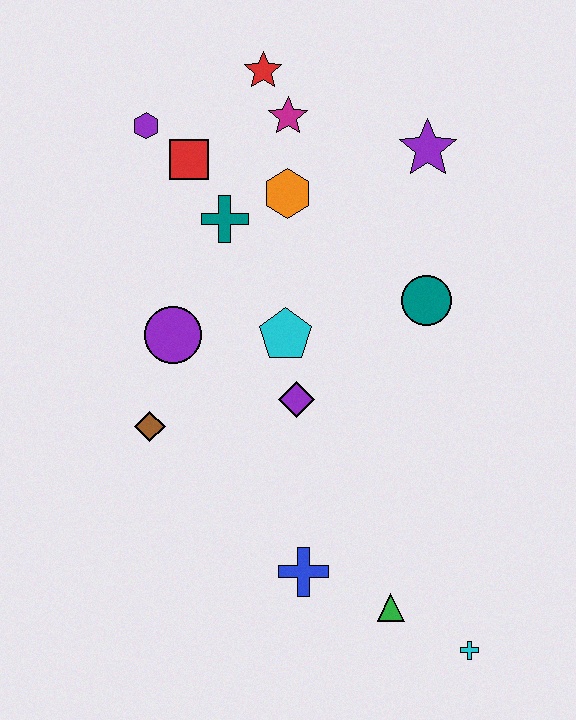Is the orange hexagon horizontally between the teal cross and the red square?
No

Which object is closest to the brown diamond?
The purple circle is closest to the brown diamond.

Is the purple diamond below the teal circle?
Yes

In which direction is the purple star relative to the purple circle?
The purple star is to the right of the purple circle.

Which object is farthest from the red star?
The cyan cross is farthest from the red star.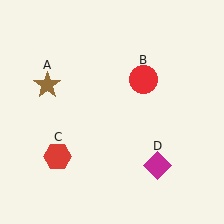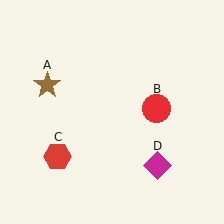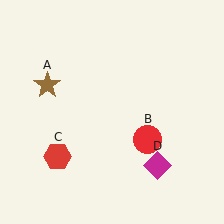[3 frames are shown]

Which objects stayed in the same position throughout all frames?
Brown star (object A) and red hexagon (object C) and magenta diamond (object D) remained stationary.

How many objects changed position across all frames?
1 object changed position: red circle (object B).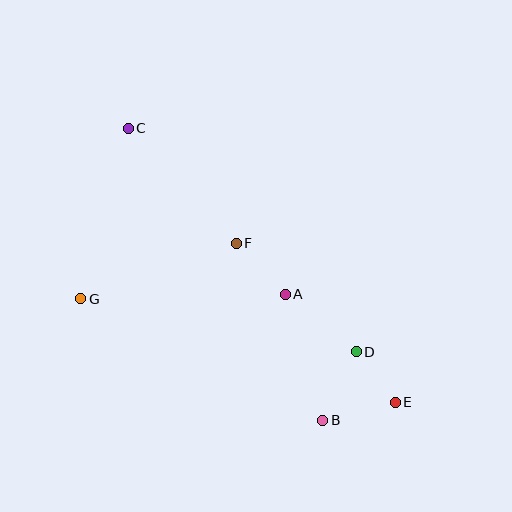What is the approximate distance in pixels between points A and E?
The distance between A and E is approximately 154 pixels.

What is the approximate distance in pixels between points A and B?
The distance between A and B is approximately 131 pixels.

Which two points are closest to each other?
Points D and E are closest to each other.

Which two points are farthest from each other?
Points C and E are farthest from each other.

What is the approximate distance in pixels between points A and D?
The distance between A and D is approximately 91 pixels.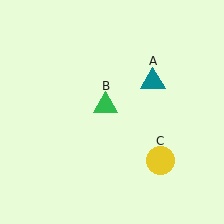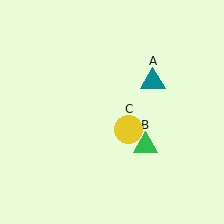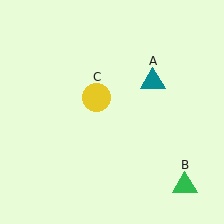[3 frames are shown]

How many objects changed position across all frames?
2 objects changed position: green triangle (object B), yellow circle (object C).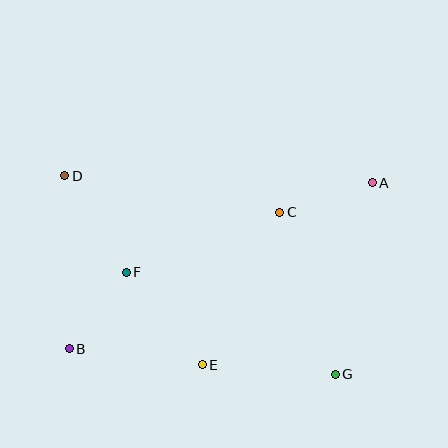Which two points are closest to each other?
Points B and F are closest to each other.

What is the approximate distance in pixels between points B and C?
The distance between B and C is approximately 251 pixels.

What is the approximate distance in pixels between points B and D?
The distance between B and D is approximately 173 pixels.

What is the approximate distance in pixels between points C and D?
The distance between C and D is approximately 219 pixels.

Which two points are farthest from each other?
Points A and B are farthest from each other.